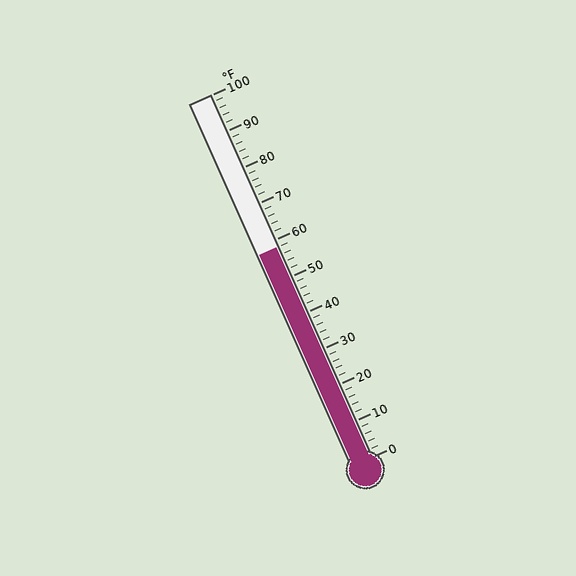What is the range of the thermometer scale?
The thermometer scale ranges from 0°F to 100°F.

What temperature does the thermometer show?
The thermometer shows approximately 58°F.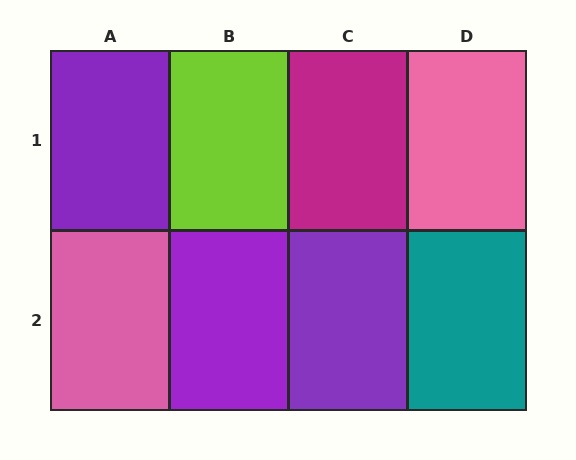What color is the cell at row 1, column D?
Pink.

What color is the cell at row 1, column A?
Purple.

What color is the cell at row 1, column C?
Magenta.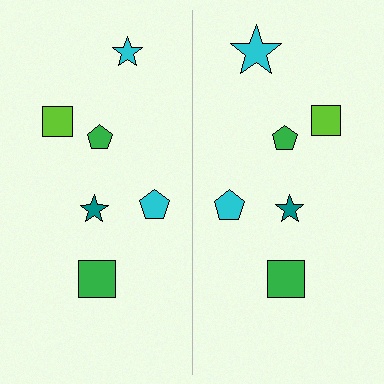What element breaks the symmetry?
The cyan star on the right side has a different size than its mirror counterpart.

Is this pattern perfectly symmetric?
No, the pattern is not perfectly symmetric. The cyan star on the right side has a different size than its mirror counterpart.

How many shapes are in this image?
There are 12 shapes in this image.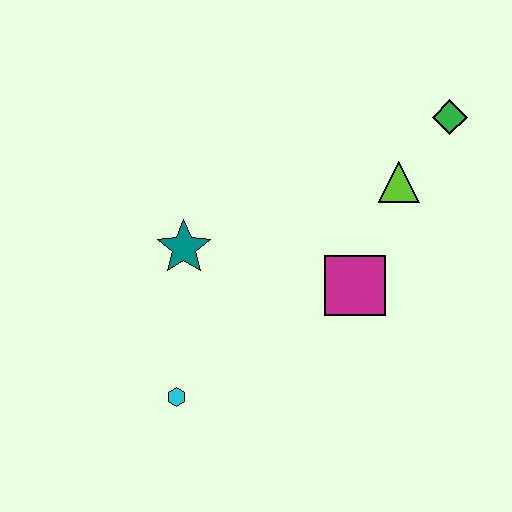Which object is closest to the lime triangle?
The green diamond is closest to the lime triangle.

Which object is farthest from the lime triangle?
The cyan hexagon is farthest from the lime triangle.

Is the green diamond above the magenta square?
Yes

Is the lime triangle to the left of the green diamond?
Yes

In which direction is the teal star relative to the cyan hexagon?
The teal star is above the cyan hexagon.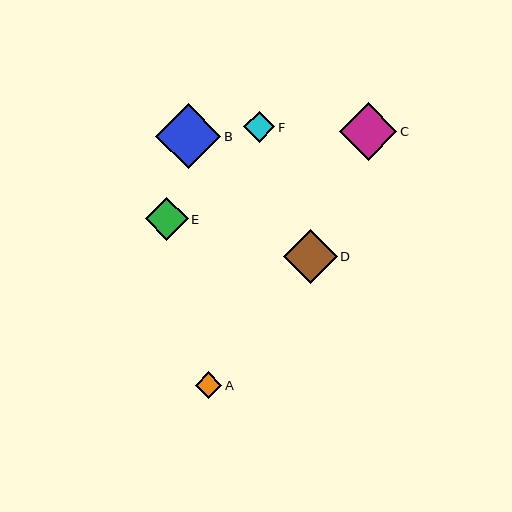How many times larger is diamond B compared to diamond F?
Diamond B is approximately 2.1 times the size of diamond F.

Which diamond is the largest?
Diamond B is the largest with a size of approximately 65 pixels.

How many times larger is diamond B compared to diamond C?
Diamond B is approximately 1.1 times the size of diamond C.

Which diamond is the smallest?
Diamond A is the smallest with a size of approximately 27 pixels.